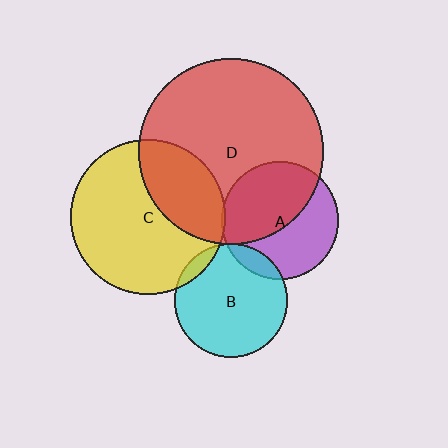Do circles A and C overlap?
Yes.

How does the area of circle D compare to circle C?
Approximately 1.4 times.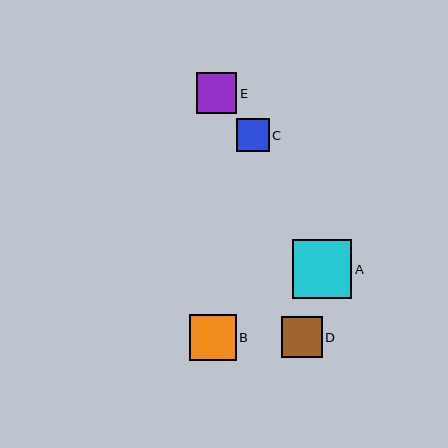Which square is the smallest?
Square C is the smallest with a size of approximately 33 pixels.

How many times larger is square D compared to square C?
Square D is approximately 1.2 times the size of square C.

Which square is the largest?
Square A is the largest with a size of approximately 59 pixels.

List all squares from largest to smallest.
From largest to smallest: A, B, D, E, C.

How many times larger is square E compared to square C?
Square E is approximately 1.2 times the size of square C.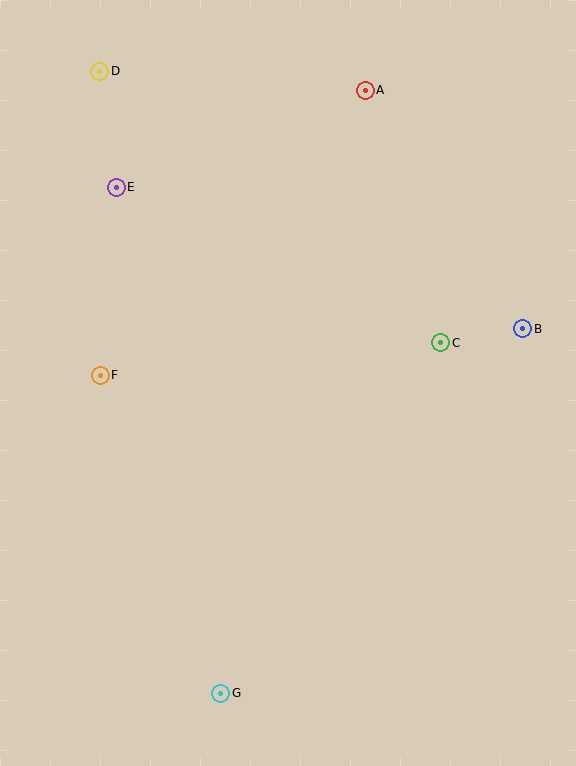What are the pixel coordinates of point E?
Point E is at (116, 187).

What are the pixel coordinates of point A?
Point A is at (365, 90).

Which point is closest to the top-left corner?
Point D is closest to the top-left corner.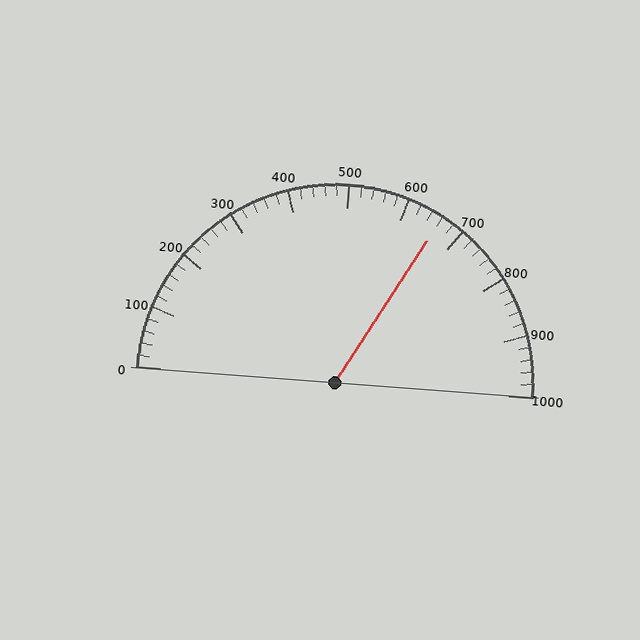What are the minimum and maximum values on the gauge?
The gauge ranges from 0 to 1000.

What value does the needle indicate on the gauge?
The needle indicates approximately 660.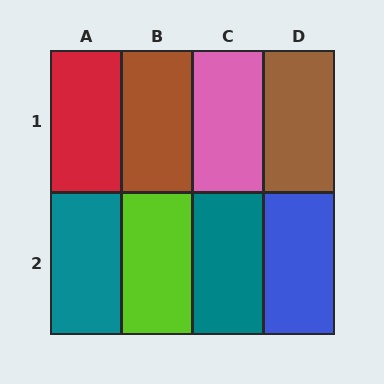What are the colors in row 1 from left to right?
Red, brown, pink, brown.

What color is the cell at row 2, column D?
Blue.